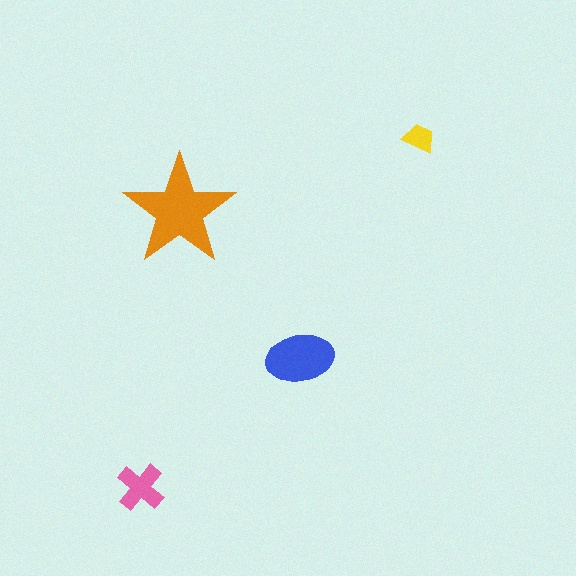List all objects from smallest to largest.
The yellow trapezoid, the pink cross, the blue ellipse, the orange star.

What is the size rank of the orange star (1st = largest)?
1st.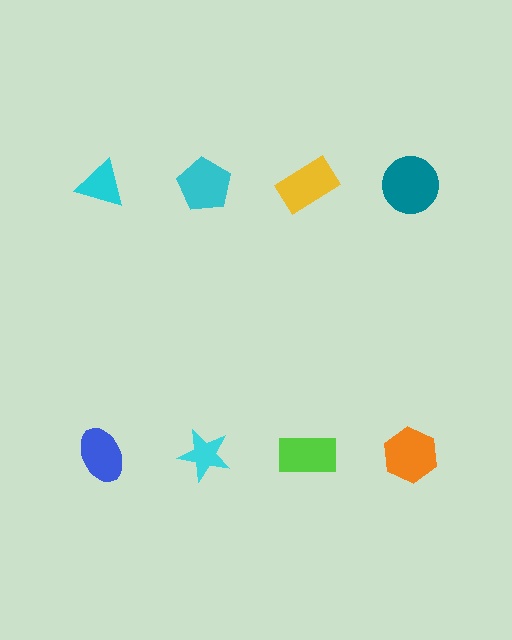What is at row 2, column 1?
A blue ellipse.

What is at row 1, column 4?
A teal circle.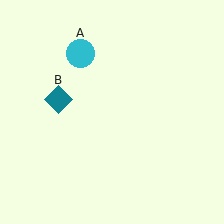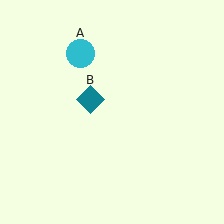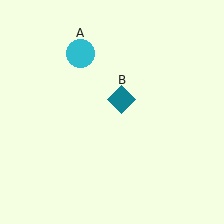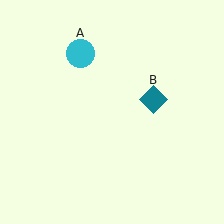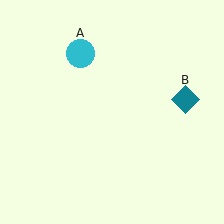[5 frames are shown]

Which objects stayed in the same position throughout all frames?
Cyan circle (object A) remained stationary.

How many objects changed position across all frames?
1 object changed position: teal diamond (object B).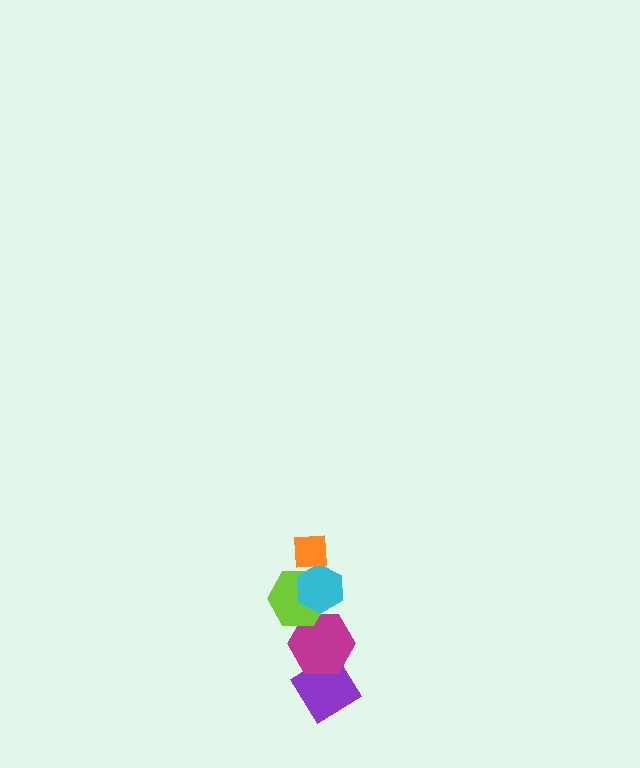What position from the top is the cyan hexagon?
The cyan hexagon is 2nd from the top.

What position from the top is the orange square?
The orange square is 1st from the top.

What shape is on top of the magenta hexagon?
The lime hexagon is on top of the magenta hexagon.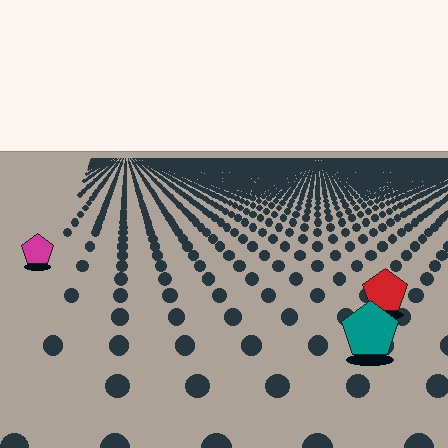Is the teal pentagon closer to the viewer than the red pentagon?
Yes. The teal pentagon is closer — you can tell from the texture gradient: the ground texture is coarser near it.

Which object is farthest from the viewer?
The magenta pentagon is farthest from the viewer. It appears smaller and the ground texture around it is denser.